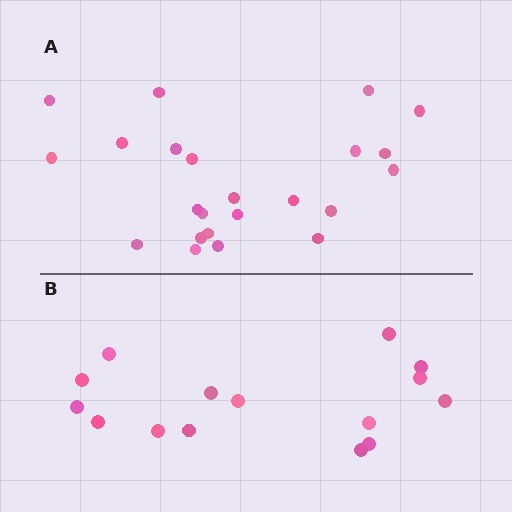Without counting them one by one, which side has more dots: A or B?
Region A (the top region) has more dots.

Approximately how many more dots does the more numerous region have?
Region A has roughly 8 or so more dots than region B.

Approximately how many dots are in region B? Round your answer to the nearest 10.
About 20 dots. (The exact count is 15, which rounds to 20.)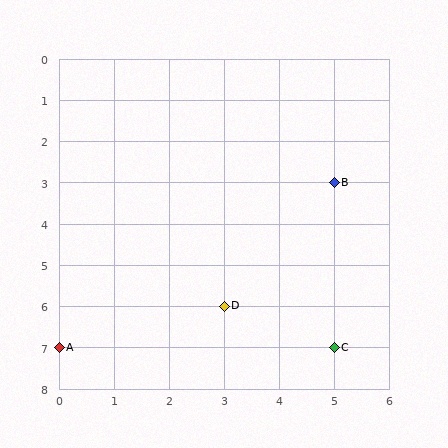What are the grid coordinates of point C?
Point C is at grid coordinates (5, 7).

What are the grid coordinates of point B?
Point B is at grid coordinates (5, 3).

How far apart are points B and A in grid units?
Points B and A are 5 columns and 4 rows apart (about 6.4 grid units diagonally).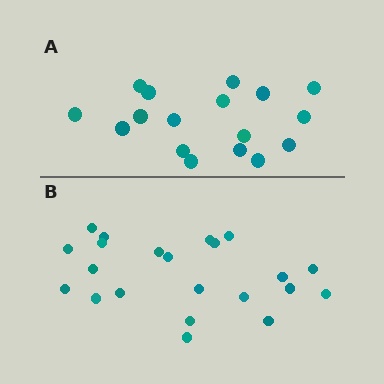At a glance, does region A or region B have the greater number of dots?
Region B (the bottom region) has more dots.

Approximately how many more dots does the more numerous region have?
Region B has about 5 more dots than region A.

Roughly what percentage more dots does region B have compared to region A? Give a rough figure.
About 30% more.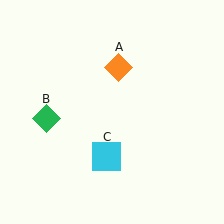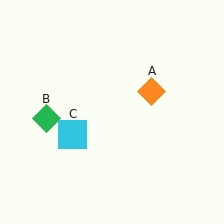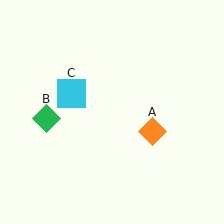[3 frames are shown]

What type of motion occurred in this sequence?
The orange diamond (object A), cyan square (object C) rotated clockwise around the center of the scene.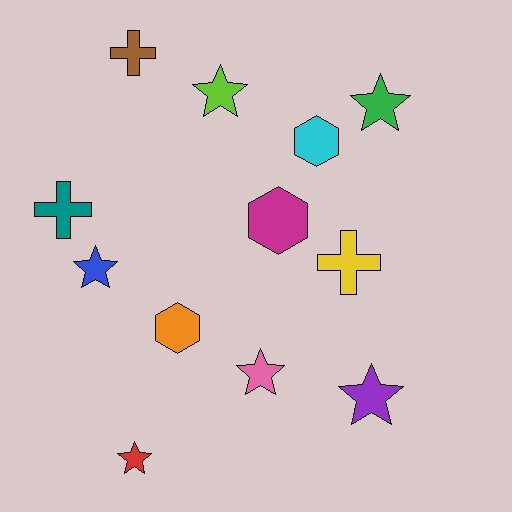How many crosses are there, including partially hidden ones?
There are 3 crosses.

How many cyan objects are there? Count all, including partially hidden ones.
There is 1 cyan object.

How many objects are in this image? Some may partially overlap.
There are 12 objects.